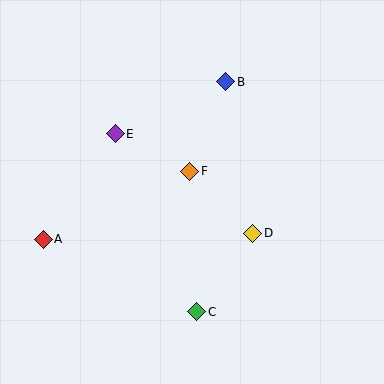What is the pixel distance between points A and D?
The distance between A and D is 209 pixels.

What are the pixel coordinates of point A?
Point A is at (43, 239).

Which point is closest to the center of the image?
Point F at (190, 171) is closest to the center.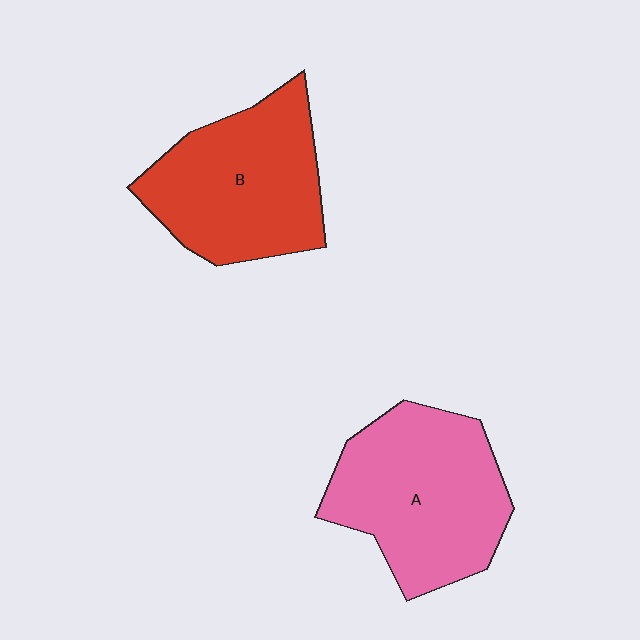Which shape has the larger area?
Shape A (pink).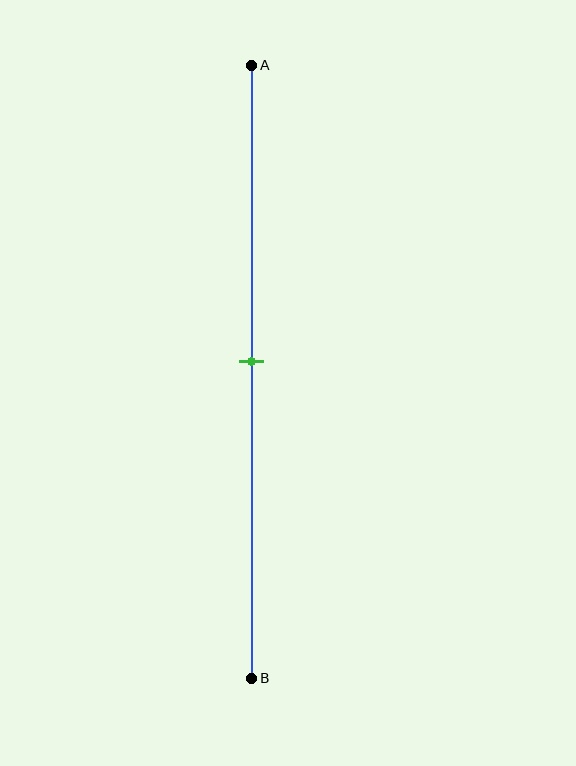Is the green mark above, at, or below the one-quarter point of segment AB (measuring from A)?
The green mark is below the one-quarter point of segment AB.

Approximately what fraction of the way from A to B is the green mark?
The green mark is approximately 50% of the way from A to B.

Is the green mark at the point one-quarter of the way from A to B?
No, the mark is at about 50% from A, not at the 25% one-quarter point.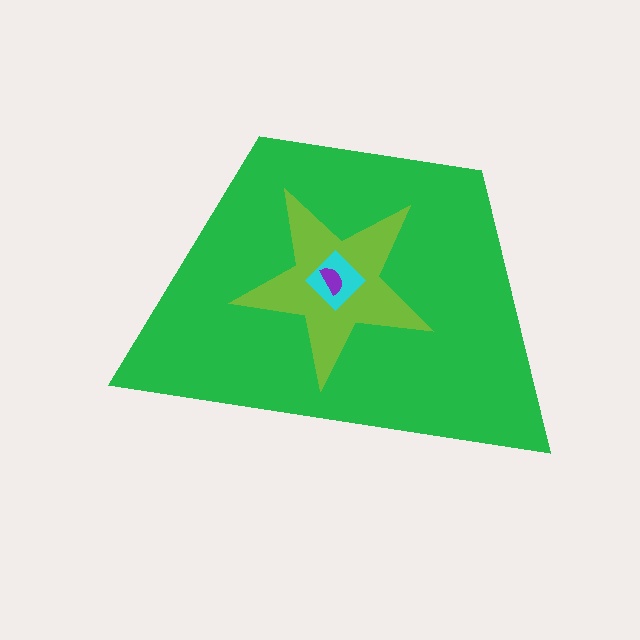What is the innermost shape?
The purple semicircle.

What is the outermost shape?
The green trapezoid.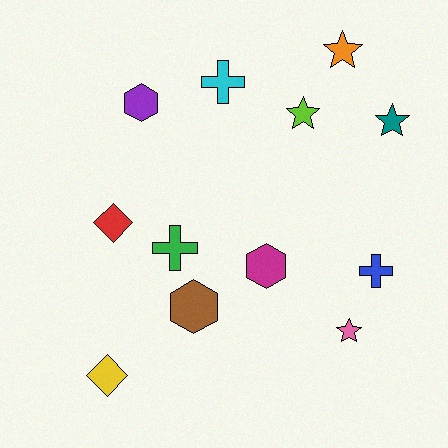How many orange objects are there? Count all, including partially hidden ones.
There is 1 orange object.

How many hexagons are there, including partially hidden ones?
There are 3 hexagons.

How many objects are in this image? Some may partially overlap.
There are 12 objects.